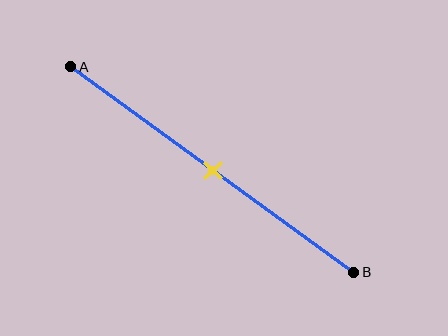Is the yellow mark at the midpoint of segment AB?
Yes, the mark is approximately at the midpoint.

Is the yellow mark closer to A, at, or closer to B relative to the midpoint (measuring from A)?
The yellow mark is approximately at the midpoint of segment AB.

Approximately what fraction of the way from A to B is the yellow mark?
The yellow mark is approximately 50% of the way from A to B.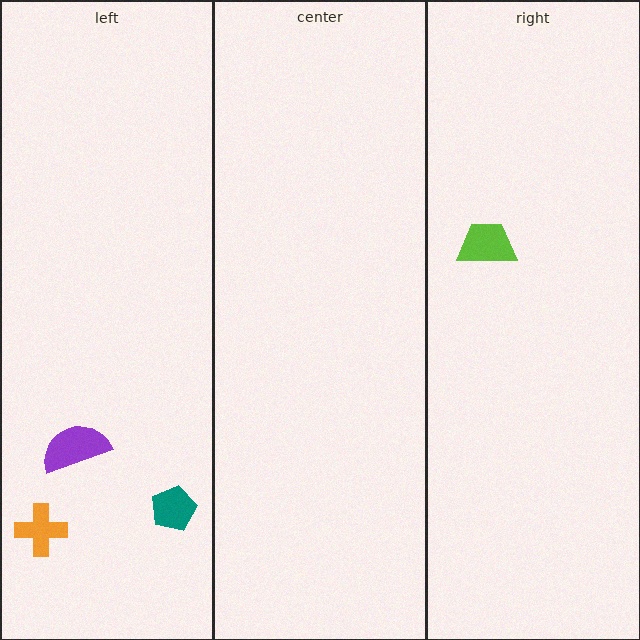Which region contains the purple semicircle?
The left region.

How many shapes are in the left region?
3.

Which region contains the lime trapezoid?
The right region.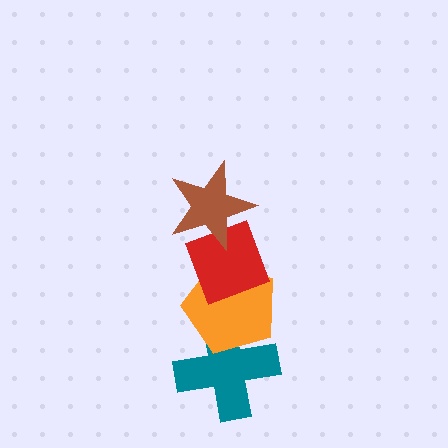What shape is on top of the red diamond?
The brown star is on top of the red diamond.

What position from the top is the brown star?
The brown star is 1st from the top.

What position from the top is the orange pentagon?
The orange pentagon is 3rd from the top.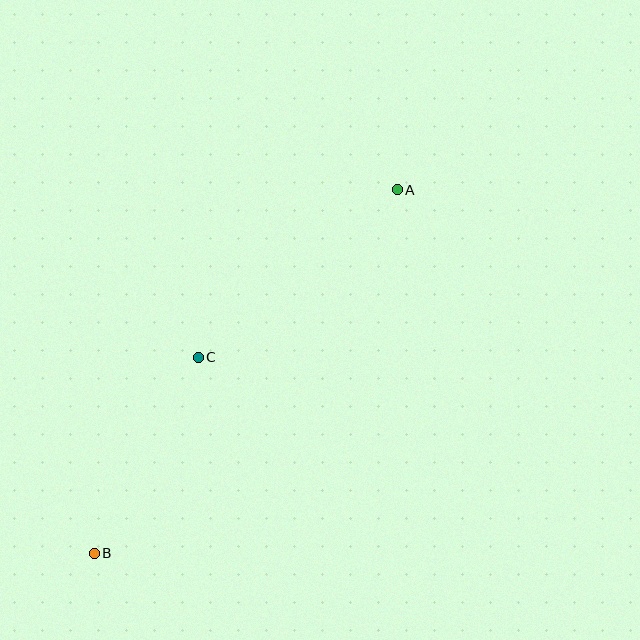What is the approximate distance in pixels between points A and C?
The distance between A and C is approximately 260 pixels.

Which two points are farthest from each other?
Points A and B are farthest from each other.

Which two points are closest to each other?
Points B and C are closest to each other.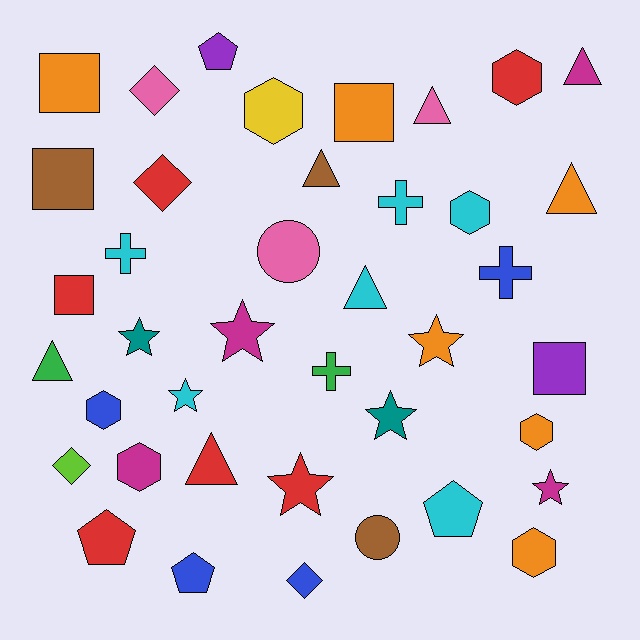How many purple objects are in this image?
There are 2 purple objects.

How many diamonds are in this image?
There are 4 diamonds.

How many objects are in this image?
There are 40 objects.